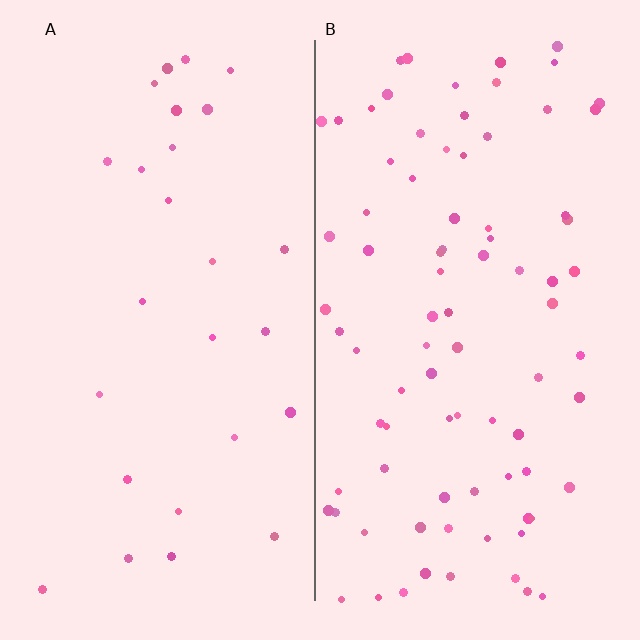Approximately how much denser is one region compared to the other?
Approximately 3.2× — region B over region A.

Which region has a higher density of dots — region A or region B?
B (the right).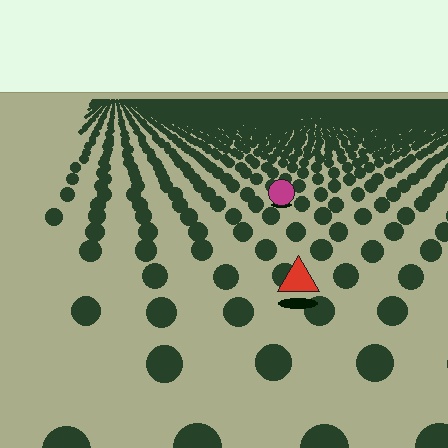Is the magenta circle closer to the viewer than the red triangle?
No. The red triangle is closer — you can tell from the texture gradient: the ground texture is coarser near it.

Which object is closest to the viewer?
The red triangle is closest. The texture marks near it are larger and more spread out.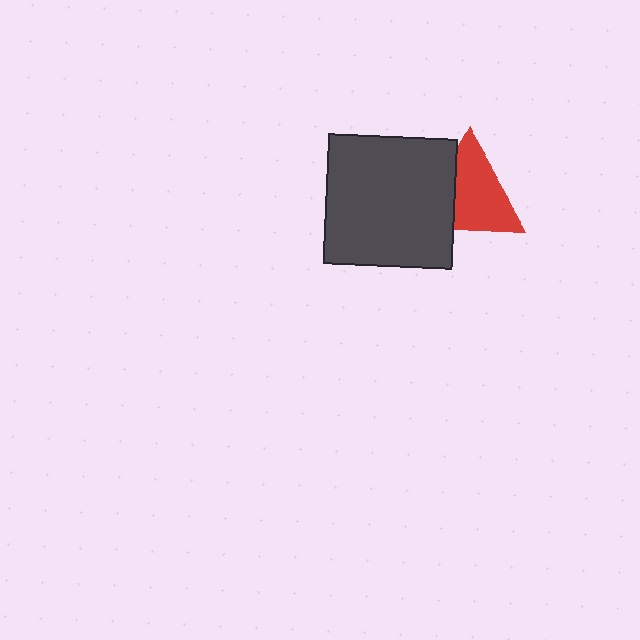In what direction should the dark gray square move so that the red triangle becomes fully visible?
The dark gray square should move left. That is the shortest direction to clear the overlap and leave the red triangle fully visible.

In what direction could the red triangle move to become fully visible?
The red triangle could move right. That would shift it out from behind the dark gray square entirely.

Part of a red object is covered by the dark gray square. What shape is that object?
It is a triangle.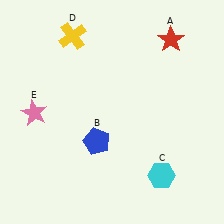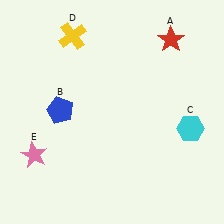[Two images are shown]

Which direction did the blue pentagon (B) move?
The blue pentagon (B) moved left.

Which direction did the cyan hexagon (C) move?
The cyan hexagon (C) moved up.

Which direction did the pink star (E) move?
The pink star (E) moved down.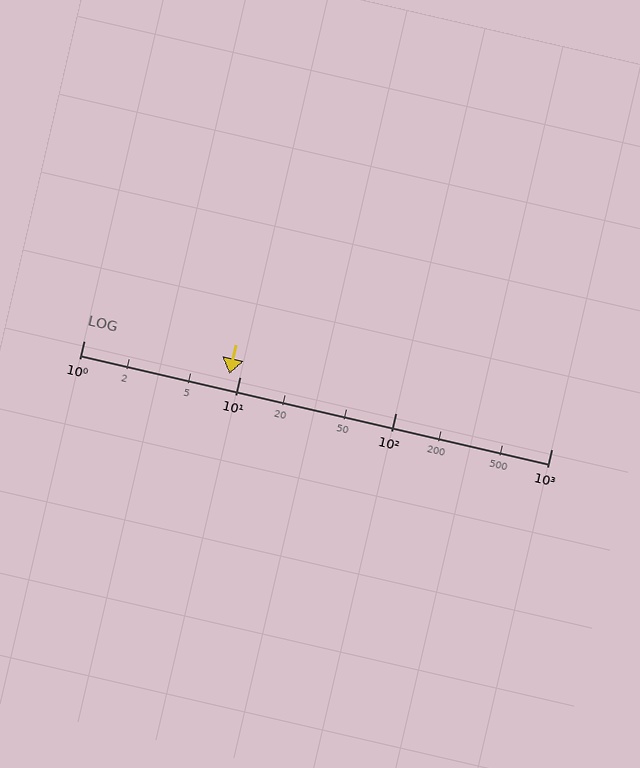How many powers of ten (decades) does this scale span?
The scale spans 3 decades, from 1 to 1000.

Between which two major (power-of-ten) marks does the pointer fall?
The pointer is between 1 and 10.